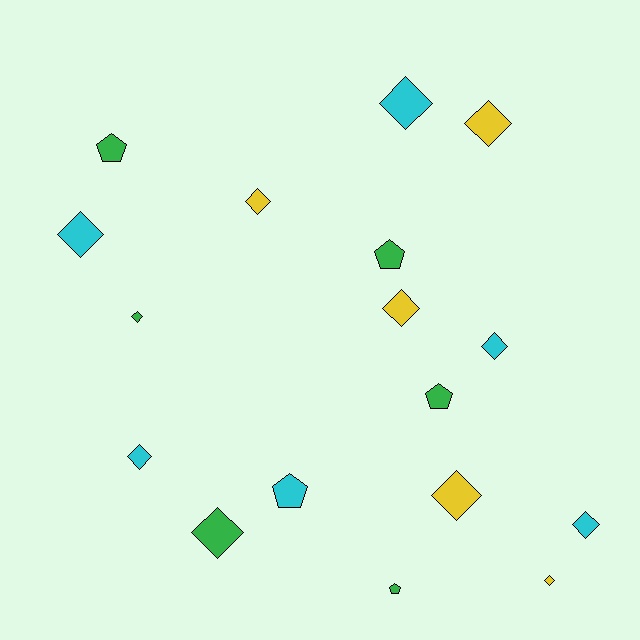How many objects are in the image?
There are 17 objects.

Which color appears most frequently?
Green, with 6 objects.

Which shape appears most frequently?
Diamond, with 12 objects.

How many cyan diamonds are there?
There are 5 cyan diamonds.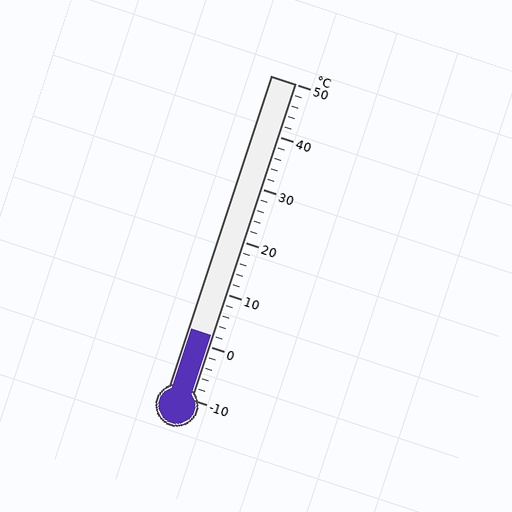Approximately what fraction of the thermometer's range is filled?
The thermometer is filled to approximately 20% of its range.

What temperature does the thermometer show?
The thermometer shows approximately 2°C.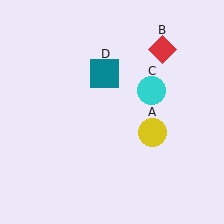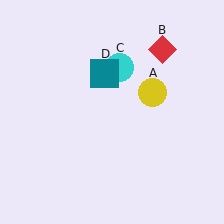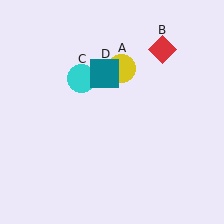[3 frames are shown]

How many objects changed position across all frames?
2 objects changed position: yellow circle (object A), cyan circle (object C).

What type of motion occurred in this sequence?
The yellow circle (object A), cyan circle (object C) rotated counterclockwise around the center of the scene.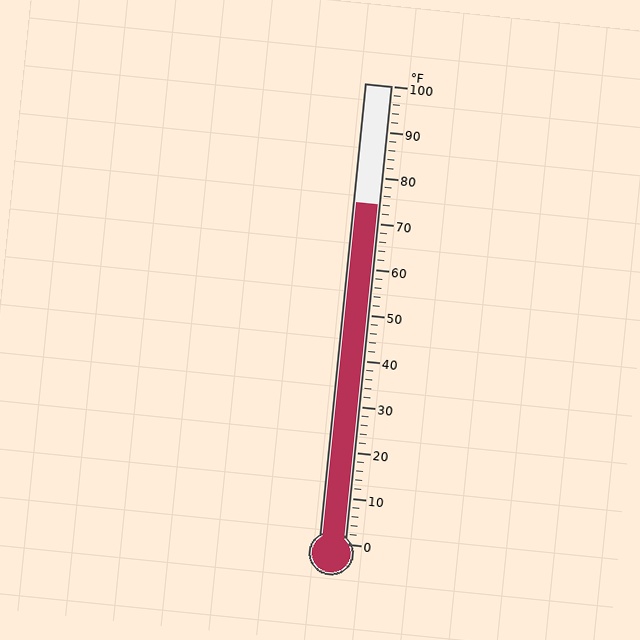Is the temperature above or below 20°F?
The temperature is above 20°F.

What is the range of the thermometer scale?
The thermometer scale ranges from 0°F to 100°F.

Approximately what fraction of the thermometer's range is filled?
The thermometer is filled to approximately 75% of its range.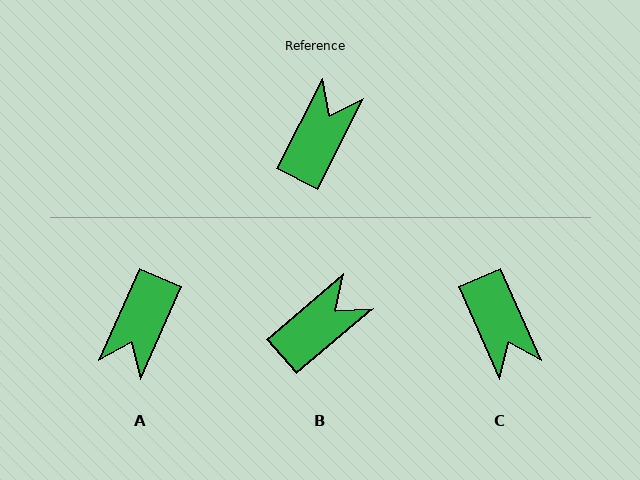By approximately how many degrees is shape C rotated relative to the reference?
Approximately 129 degrees clockwise.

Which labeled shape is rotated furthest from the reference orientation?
A, about 178 degrees away.